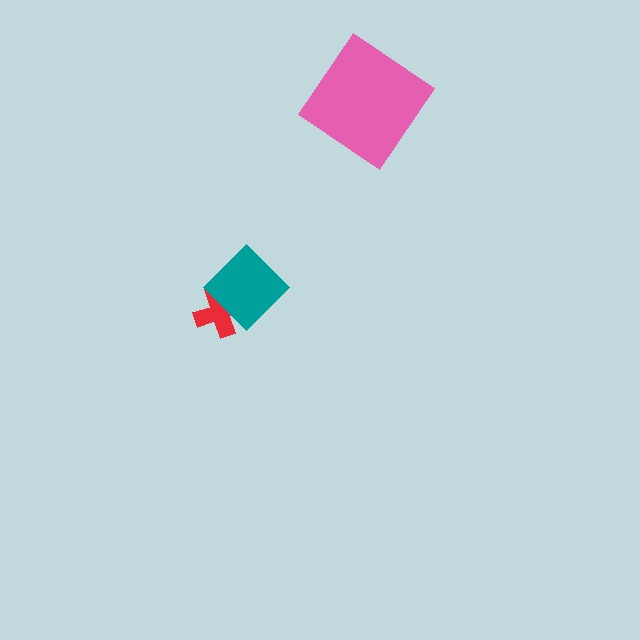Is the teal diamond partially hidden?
No, no other shape covers it.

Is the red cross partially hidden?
Yes, it is partially covered by another shape.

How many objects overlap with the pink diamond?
0 objects overlap with the pink diamond.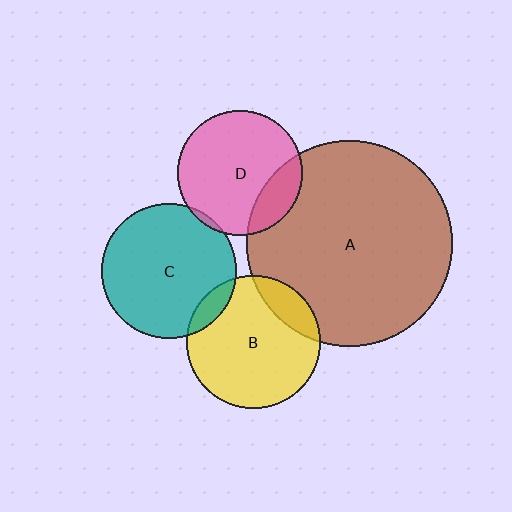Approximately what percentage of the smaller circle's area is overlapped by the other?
Approximately 20%.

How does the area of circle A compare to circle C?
Approximately 2.3 times.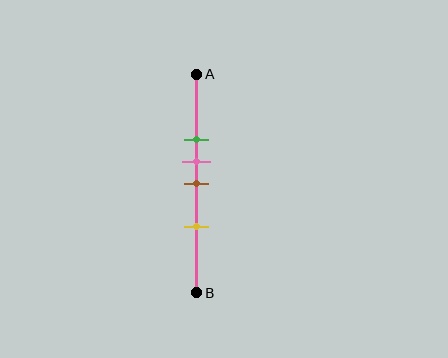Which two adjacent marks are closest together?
The pink and brown marks are the closest adjacent pair.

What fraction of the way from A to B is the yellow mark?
The yellow mark is approximately 70% (0.7) of the way from A to B.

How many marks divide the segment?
There are 4 marks dividing the segment.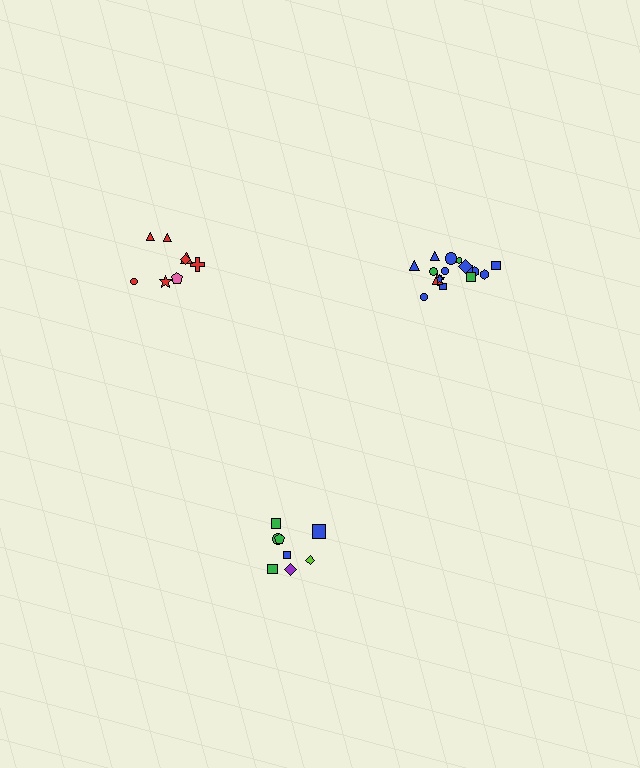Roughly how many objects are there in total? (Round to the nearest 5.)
Roughly 35 objects in total.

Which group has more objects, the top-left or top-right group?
The top-right group.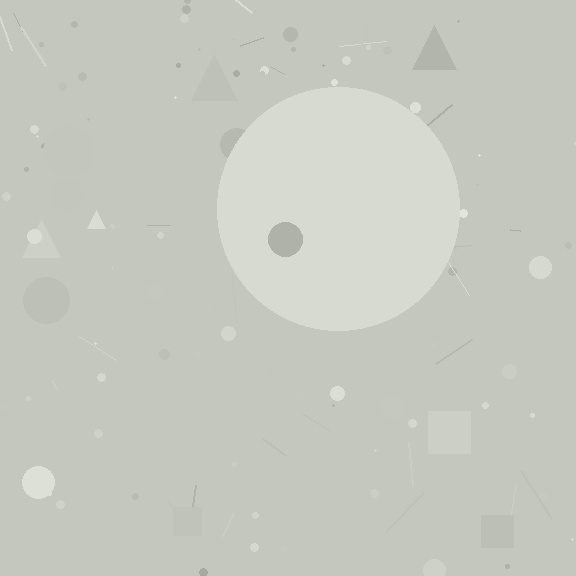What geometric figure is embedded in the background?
A circle is embedded in the background.